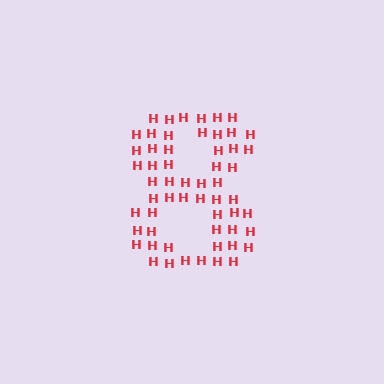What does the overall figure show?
The overall figure shows the digit 8.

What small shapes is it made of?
It is made of small letter H's.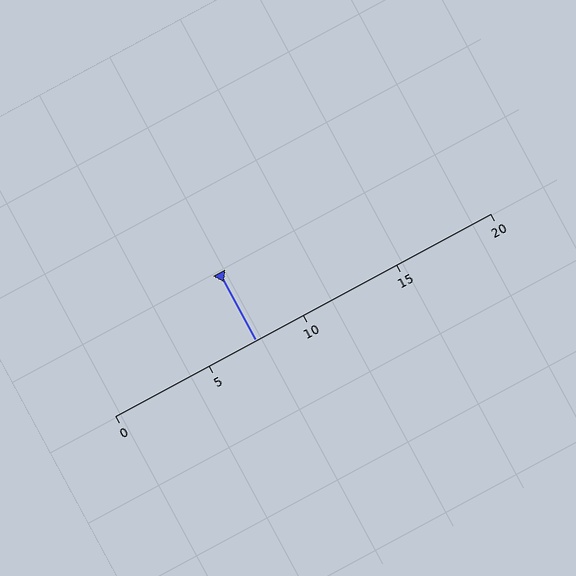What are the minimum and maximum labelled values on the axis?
The axis runs from 0 to 20.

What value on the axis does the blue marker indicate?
The marker indicates approximately 7.5.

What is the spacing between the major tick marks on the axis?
The major ticks are spaced 5 apart.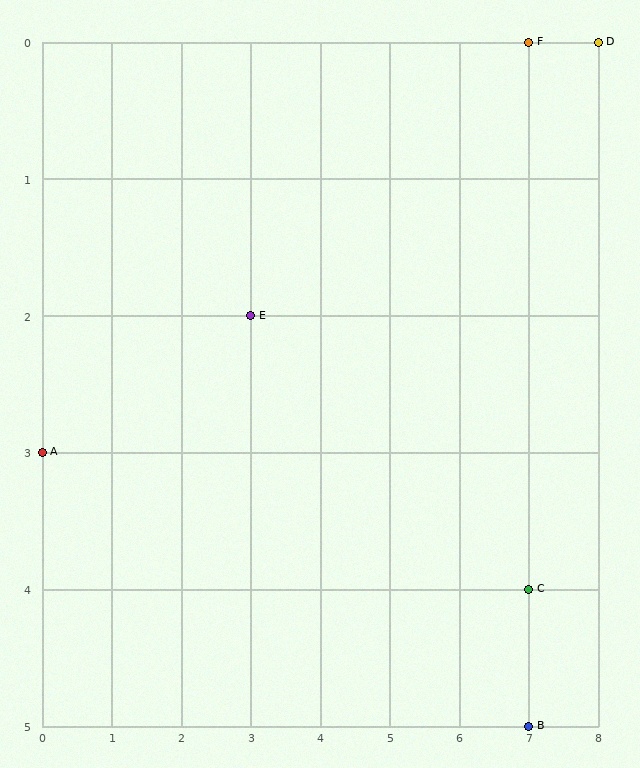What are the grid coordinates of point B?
Point B is at grid coordinates (7, 5).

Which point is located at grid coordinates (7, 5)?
Point B is at (7, 5).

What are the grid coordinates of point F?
Point F is at grid coordinates (7, 0).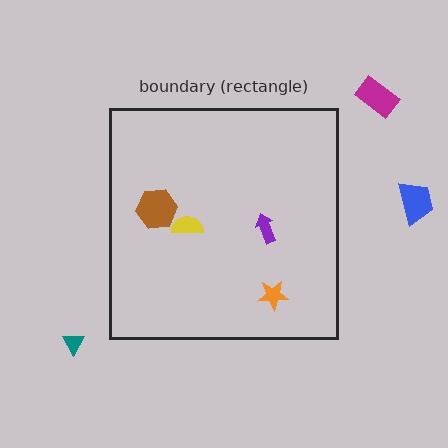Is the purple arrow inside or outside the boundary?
Inside.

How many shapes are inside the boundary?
4 inside, 3 outside.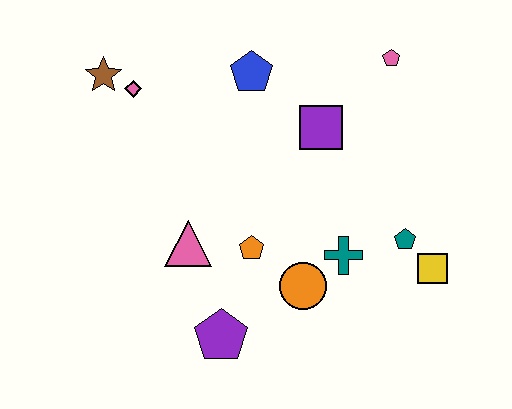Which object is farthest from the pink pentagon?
The purple pentagon is farthest from the pink pentagon.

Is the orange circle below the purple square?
Yes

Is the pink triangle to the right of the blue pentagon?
No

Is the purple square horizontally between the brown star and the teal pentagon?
Yes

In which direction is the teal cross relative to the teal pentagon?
The teal cross is to the left of the teal pentagon.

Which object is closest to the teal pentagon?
The yellow square is closest to the teal pentagon.